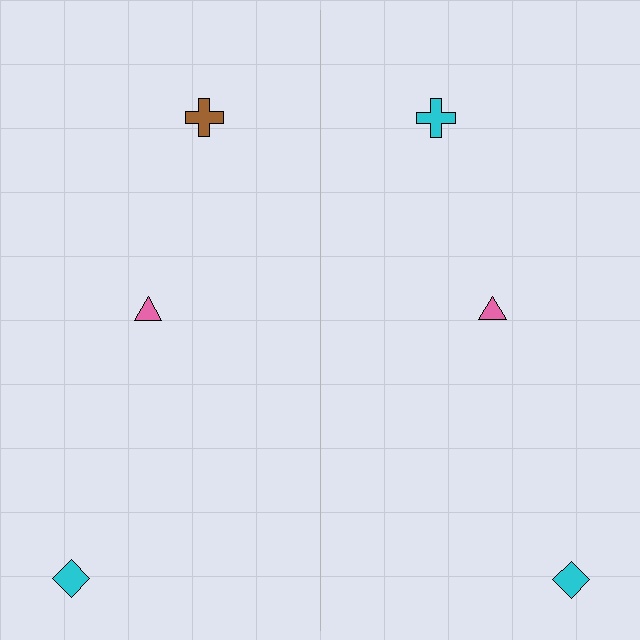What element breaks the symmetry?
The cyan cross on the right side breaks the symmetry — its mirror counterpart is brown.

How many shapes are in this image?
There are 6 shapes in this image.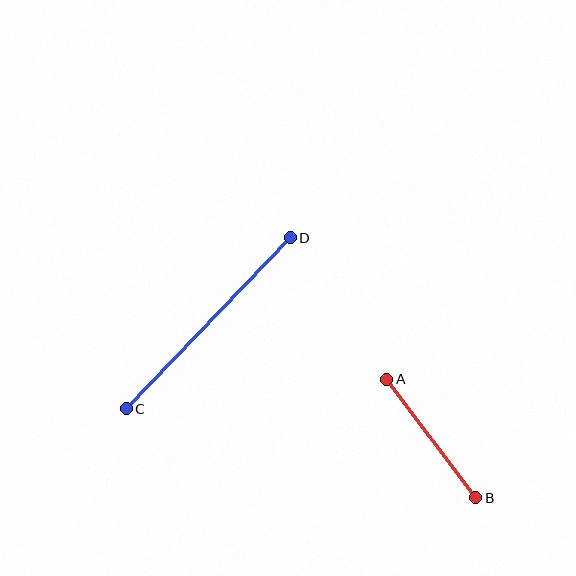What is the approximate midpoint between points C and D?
The midpoint is at approximately (208, 323) pixels.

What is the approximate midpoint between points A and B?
The midpoint is at approximately (431, 439) pixels.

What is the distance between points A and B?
The distance is approximately 148 pixels.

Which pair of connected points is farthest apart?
Points C and D are farthest apart.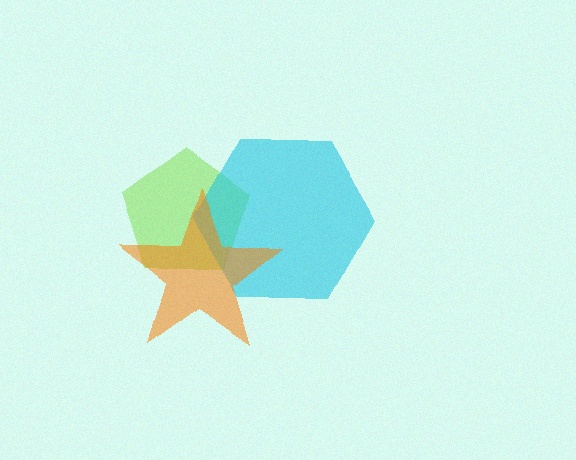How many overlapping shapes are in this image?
There are 3 overlapping shapes in the image.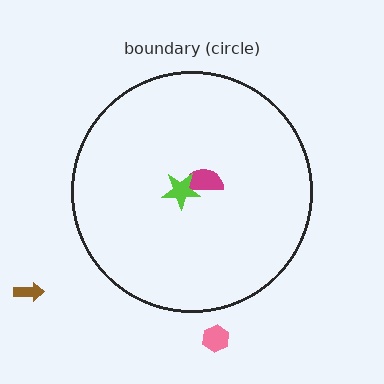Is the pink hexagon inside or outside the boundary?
Outside.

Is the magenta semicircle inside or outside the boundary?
Inside.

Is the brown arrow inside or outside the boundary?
Outside.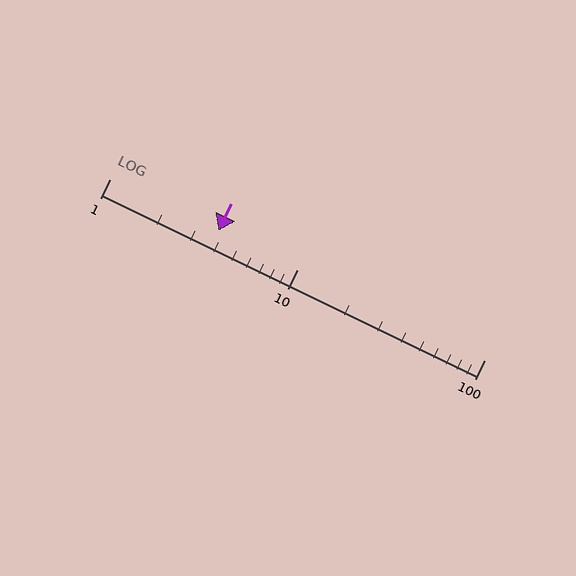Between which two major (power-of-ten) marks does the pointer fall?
The pointer is between 1 and 10.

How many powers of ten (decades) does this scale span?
The scale spans 2 decades, from 1 to 100.